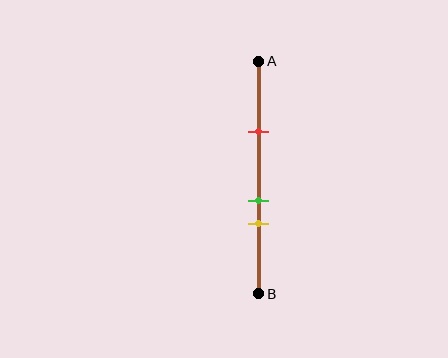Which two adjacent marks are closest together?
The green and yellow marks are the closest adjacent pair.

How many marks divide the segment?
There are 3 marks dividing the segment.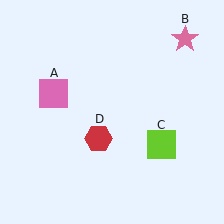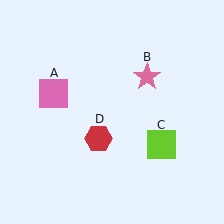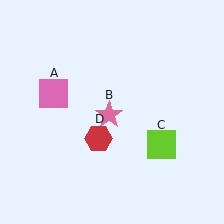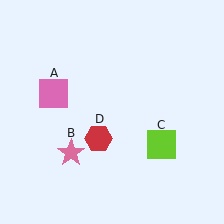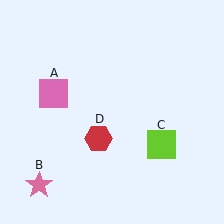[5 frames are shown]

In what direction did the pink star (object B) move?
The pink star (object B) moved down and to the left.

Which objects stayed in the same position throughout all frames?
Pink square (object A) and lime square (object C) and red hexagon (object D) remained stationary.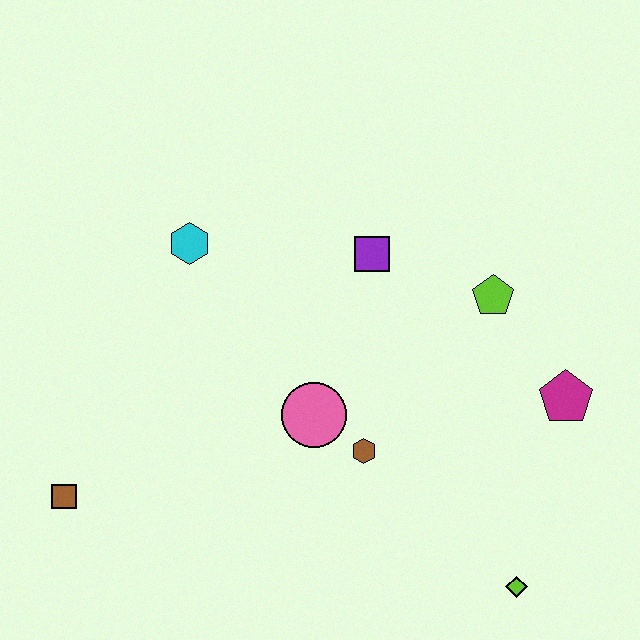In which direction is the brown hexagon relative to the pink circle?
The brown hexagon is to the right of the pink circle.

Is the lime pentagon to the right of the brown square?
Yes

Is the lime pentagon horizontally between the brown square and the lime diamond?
Yes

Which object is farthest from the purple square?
The brown square is farthest from the purple square.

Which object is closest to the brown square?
The pink circle is closest to the brown square.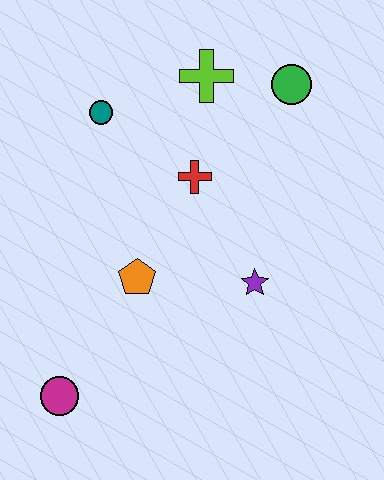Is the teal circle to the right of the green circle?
No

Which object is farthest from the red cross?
The magenta circle is farthest from the red cross.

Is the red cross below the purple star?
No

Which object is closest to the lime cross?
The green circle is closest to the lime cross.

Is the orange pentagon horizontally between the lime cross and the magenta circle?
Yes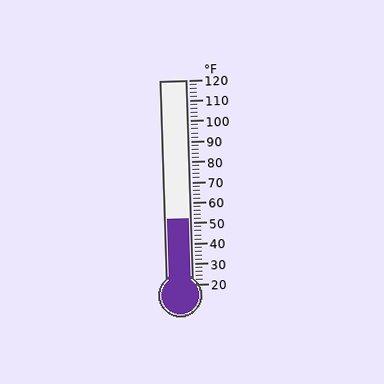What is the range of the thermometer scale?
The thermometer scale ranges from 20°F to 120°F.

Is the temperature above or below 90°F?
The temperature is below 90°F.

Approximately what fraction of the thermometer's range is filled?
The thermometer is filled to approximately 30% of its range.